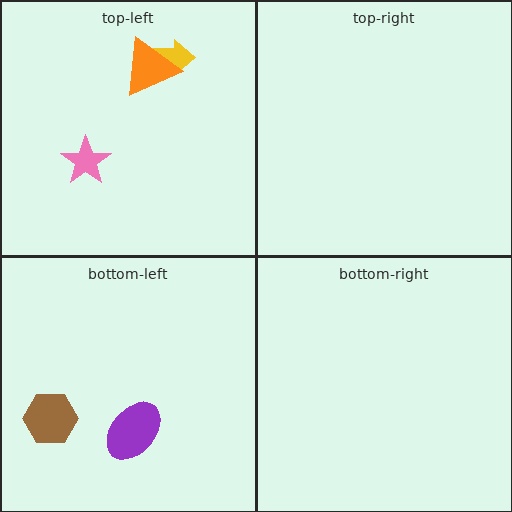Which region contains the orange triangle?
The top-left region.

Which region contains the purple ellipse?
The bottom-left region.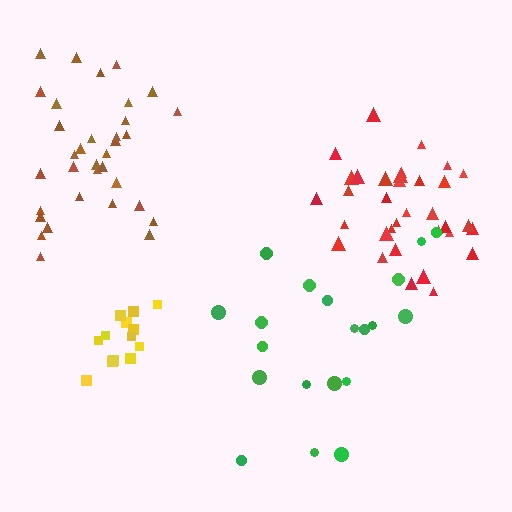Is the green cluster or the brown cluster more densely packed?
Brown.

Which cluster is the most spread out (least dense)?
Green.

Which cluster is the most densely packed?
Yellow.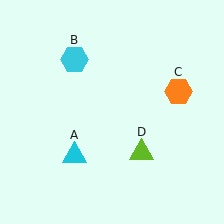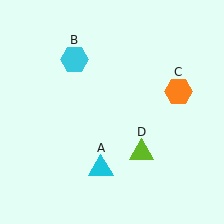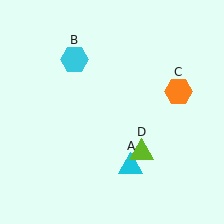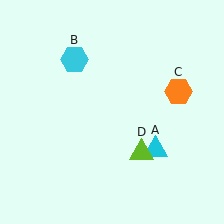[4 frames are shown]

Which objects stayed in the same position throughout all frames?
Cyan hexagon (object B) and orange hexagon (object C) and lime triangle (object D) remained stationary.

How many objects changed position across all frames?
1 object changed position: cyan triangle (object A).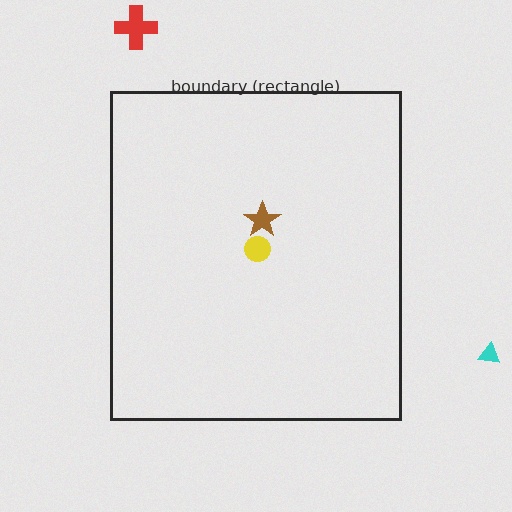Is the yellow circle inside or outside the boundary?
Inside.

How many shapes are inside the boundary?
2 inside, 2 outside.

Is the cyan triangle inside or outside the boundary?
Outside.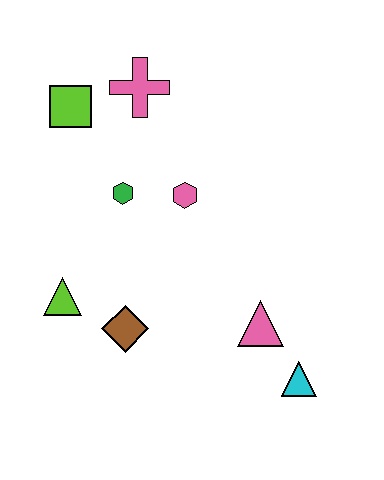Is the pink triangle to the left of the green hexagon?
No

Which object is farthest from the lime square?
The cyan triangle is farthest from the lime square.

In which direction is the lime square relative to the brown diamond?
The lime square is above the brown diamond.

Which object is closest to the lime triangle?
The brown diamond is closest to the lime triangle.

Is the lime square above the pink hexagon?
Yes